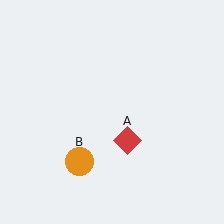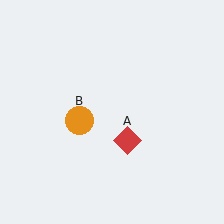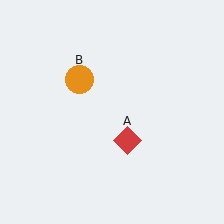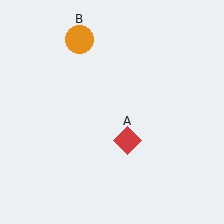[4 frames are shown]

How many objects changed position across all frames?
1 object changed position: orange circle (object B).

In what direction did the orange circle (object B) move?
The orange circle (object B) moved up.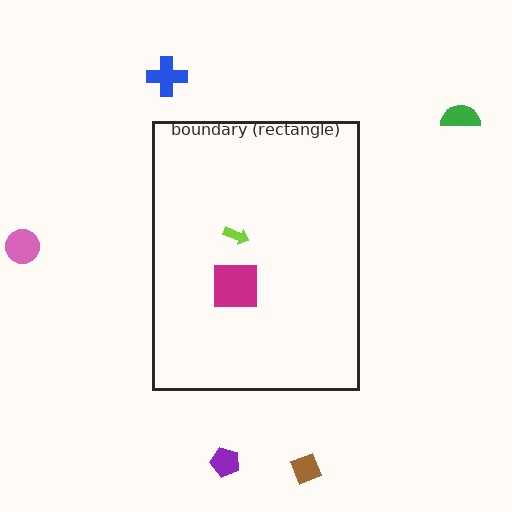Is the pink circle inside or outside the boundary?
Outside.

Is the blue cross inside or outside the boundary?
Outside.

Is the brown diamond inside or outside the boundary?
Outside.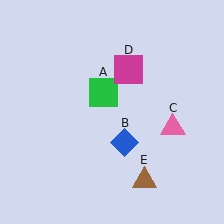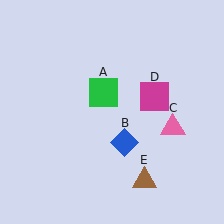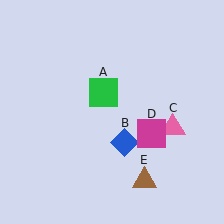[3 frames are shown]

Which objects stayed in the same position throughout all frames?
Green square (object A) and blue diamond (object B) and pink triangle (object C) and brown triangle (object E) remained stationary.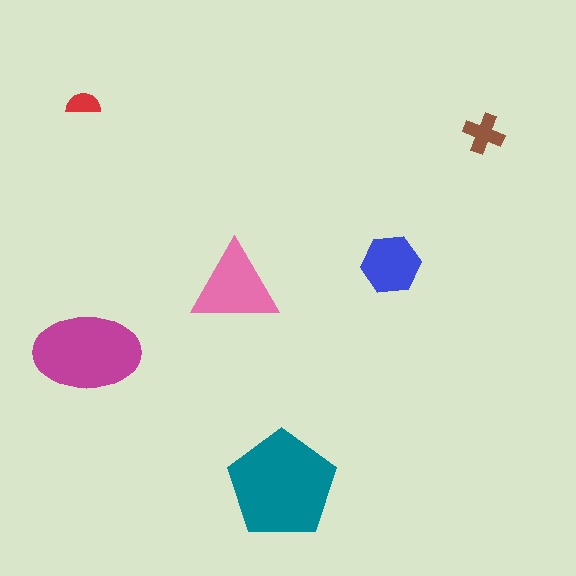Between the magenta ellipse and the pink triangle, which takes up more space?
The magenta ellipse.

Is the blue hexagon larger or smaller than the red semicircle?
Larger.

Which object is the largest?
The teal pentagon.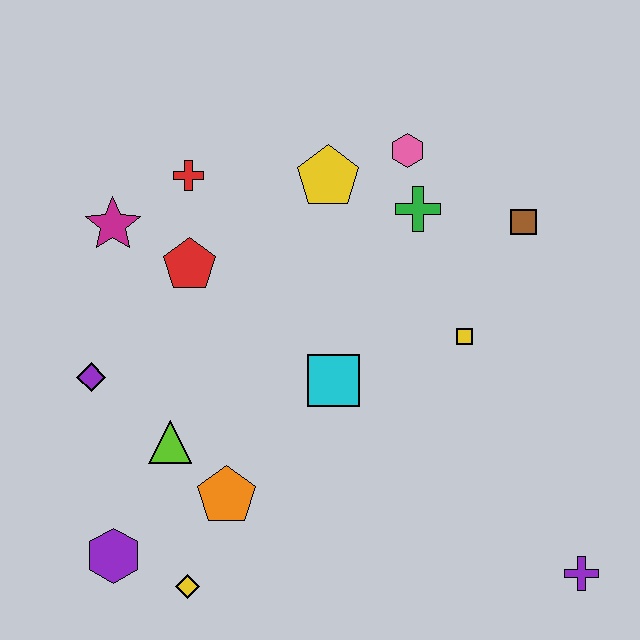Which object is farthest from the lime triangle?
The purple cross is farthest from the lime triangle.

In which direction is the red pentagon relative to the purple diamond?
The red pentagon is above the purple diamond.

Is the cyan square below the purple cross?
No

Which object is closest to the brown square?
The green cross is closest to the brown square.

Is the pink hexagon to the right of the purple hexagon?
Yes